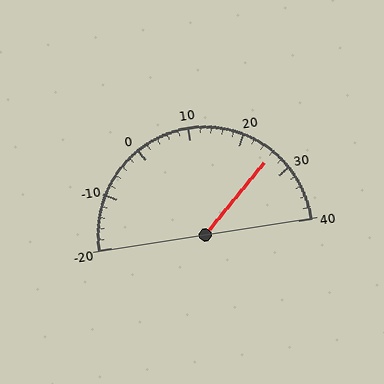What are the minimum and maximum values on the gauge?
The gauge ranges from -20 to 40.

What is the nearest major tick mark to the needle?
The nearest major tick mark is 30.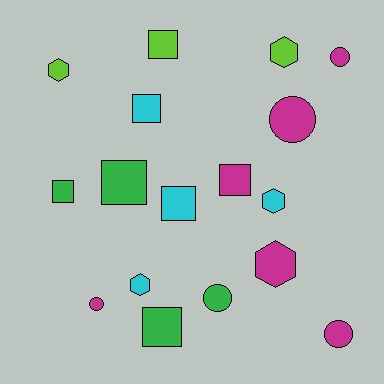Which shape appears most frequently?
Square, with 7 objects.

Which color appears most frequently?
Magenta, with 6 objects.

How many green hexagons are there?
There are no green hexagons.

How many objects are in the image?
There are 17 objects.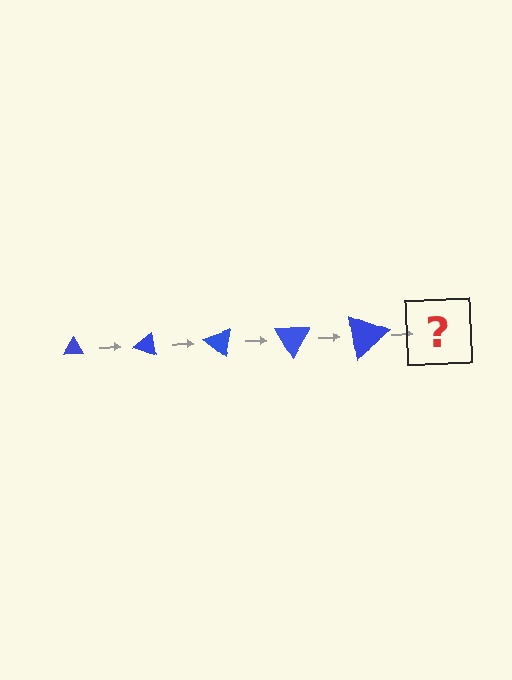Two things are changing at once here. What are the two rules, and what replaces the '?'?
The two rules are that the triangle grows larger each step and it rotates 20 degrees each step. The '?' should be a triangle, larger than the previous one and rotated 100 degrees from the start.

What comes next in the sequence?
The next element should be a triangle, larger than the previous one and rotated 100 degrees from the start.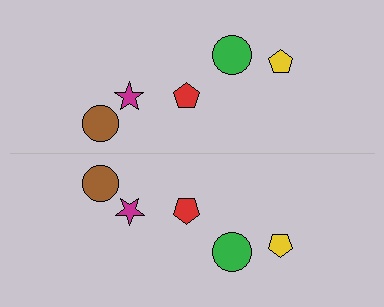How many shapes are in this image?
There are 10 shapes in this image.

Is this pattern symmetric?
Yes, this pattern has bilateral (reflection) symmetry.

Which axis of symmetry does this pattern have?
The pattern has a horizontal axis of symmetry running through the center of the image.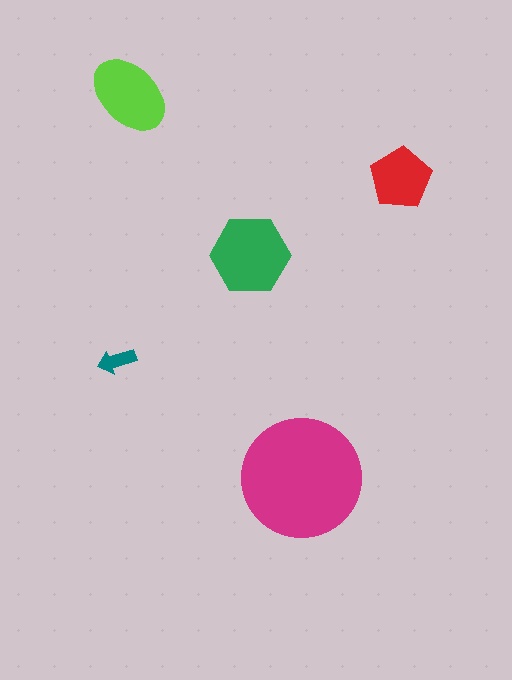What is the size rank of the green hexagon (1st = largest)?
2nd.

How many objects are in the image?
There are 5 objects in the image.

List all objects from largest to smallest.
The magenta circle, the green hexagon, the lime ellipse, the red pentagon, the teal arrow.